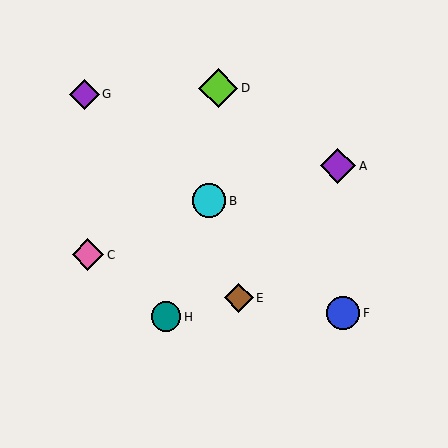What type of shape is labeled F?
Shape F is a blue circle.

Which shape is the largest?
The lime diamond (labeled D) is the largest.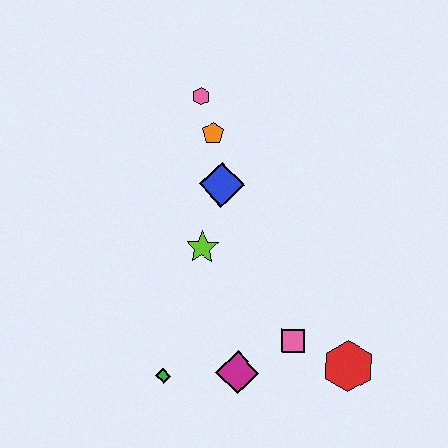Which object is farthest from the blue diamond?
The red hexagon is farthest from the blue diamond.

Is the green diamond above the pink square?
No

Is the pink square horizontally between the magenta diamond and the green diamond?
No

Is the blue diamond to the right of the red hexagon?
No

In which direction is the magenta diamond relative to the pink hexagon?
The magenta diamond is below the pink hexagon.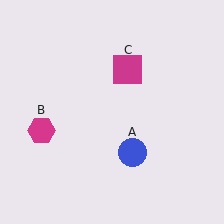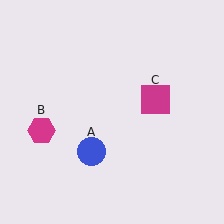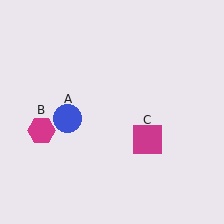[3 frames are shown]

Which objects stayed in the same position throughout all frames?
Magenta hexagon (object B) remained stationary.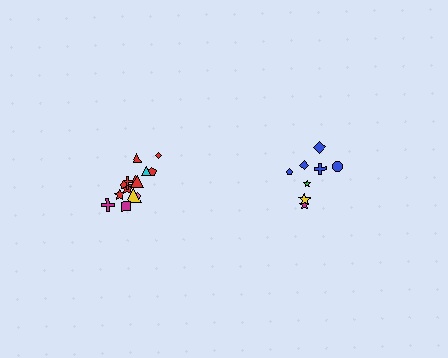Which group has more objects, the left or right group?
The left group.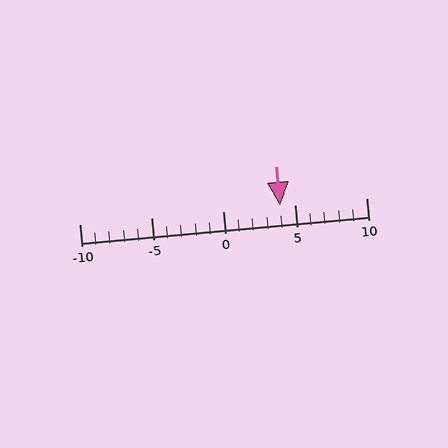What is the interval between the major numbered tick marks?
The major tick marks are spaced 5 units apart.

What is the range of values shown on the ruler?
The ruler shows values from -10 to 10.